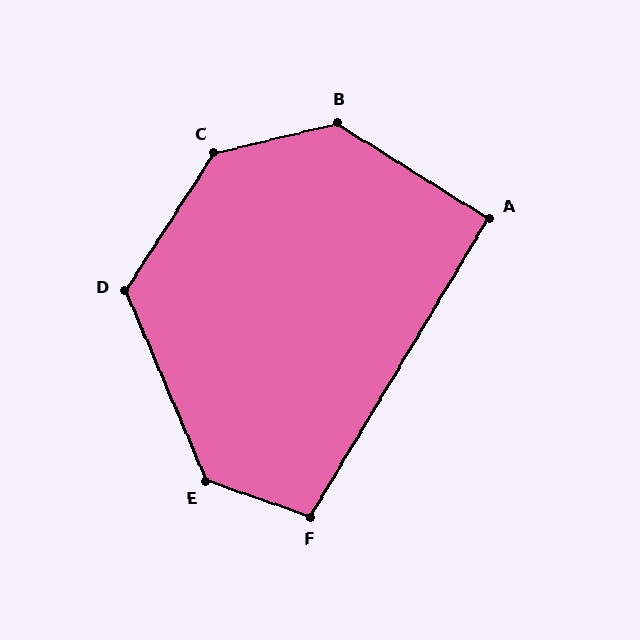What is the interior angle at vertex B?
Approximately 134 degrees (obtuse).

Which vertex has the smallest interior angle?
A, at approximately 91 degrees.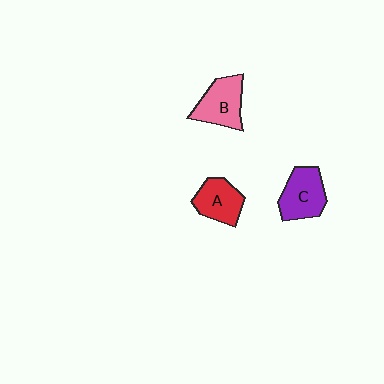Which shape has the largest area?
Shape C (purple).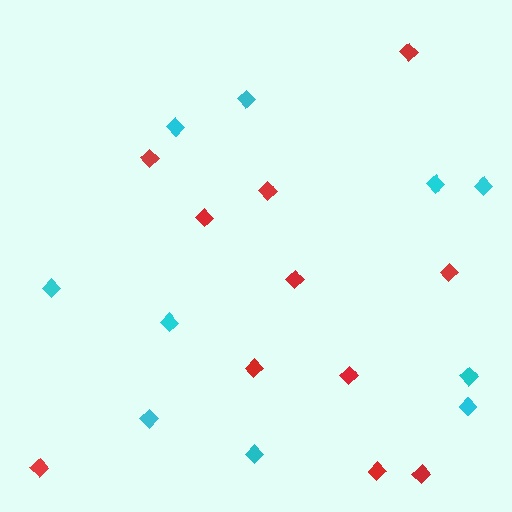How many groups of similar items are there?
There are 2 groups: one group of cyan diamonds (10) and one group of red diamonds (11).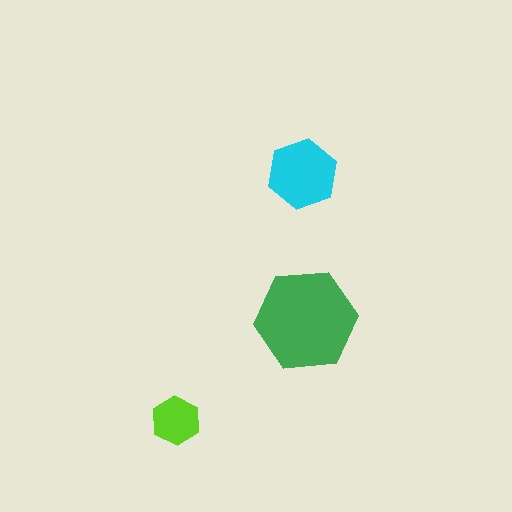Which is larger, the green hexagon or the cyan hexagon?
The green one.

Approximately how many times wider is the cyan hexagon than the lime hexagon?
About 1.5 times wider.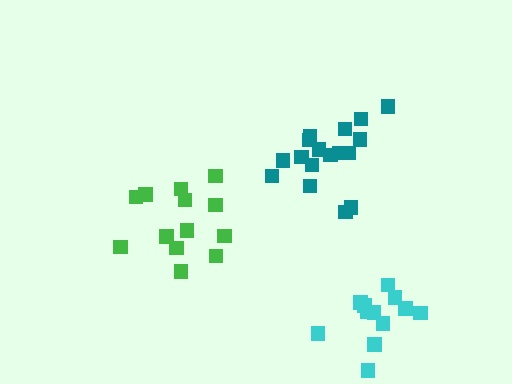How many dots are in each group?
Group 1: 17 dots, Group 2: 13 dots, Group 3: 12 dots (42 total).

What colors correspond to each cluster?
The clusters are colored: teal, green, cyan.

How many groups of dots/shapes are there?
There are 3 groups.